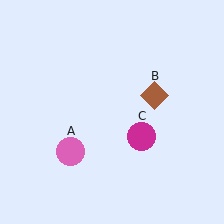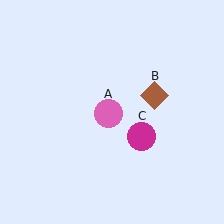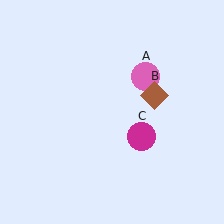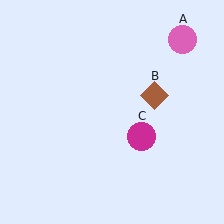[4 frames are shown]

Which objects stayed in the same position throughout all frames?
Brown diamond (object B) and magenta circle (object C) remained stationary.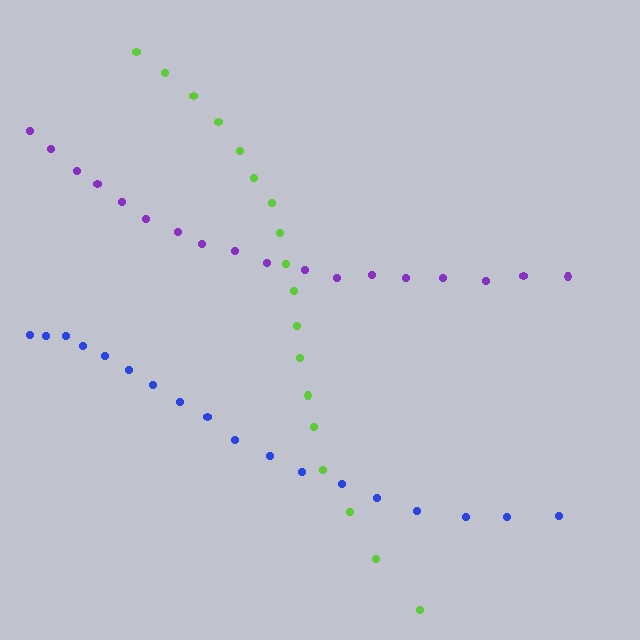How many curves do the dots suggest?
There are 3 distinct paths.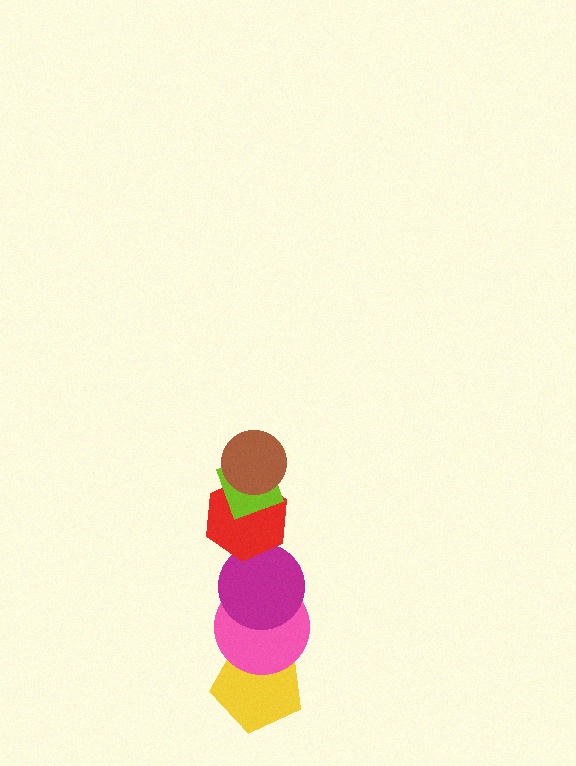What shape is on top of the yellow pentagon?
The pink circle is on top of the yellow pentagon.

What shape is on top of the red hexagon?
The lime diamond is on top of the red hexagon.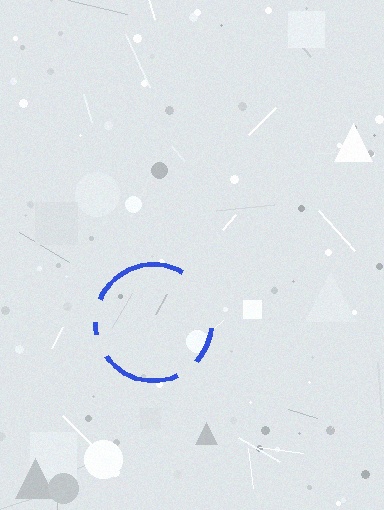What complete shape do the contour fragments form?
The contour fragments form a circle.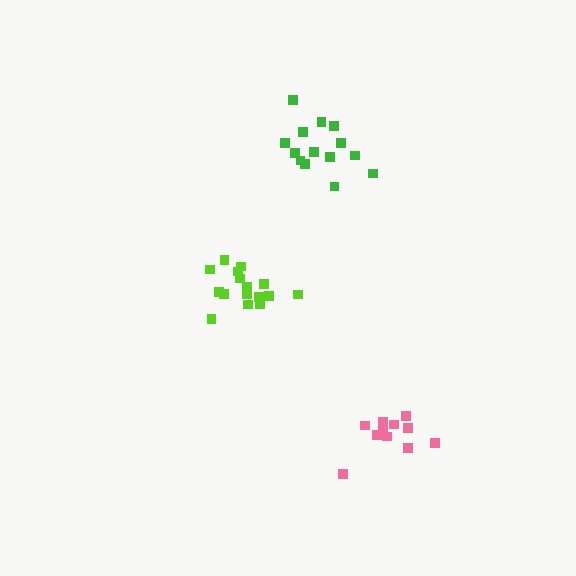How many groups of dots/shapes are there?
There are 3 groups.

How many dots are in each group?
Group 1: 16 dots, Group 2: 11 dots, Group 3: 14 dots (41 total).